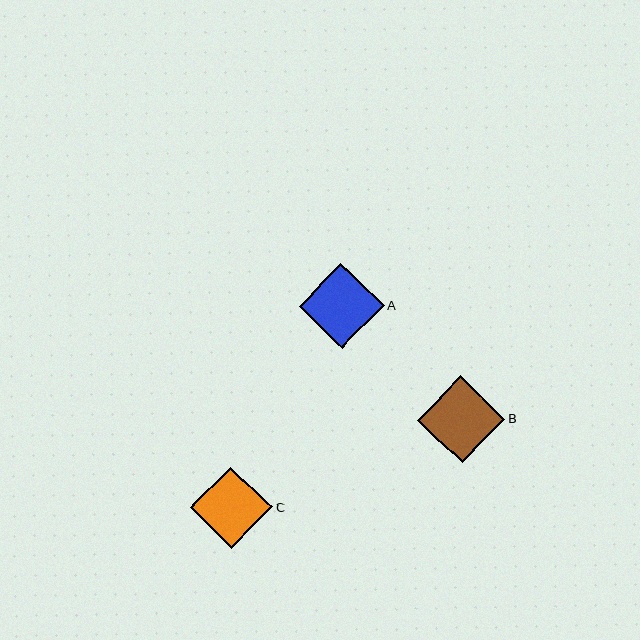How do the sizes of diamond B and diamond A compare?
Diamond B and diamond A are approximately the same size.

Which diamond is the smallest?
Diamond C is the smallest with a size of approximately 82 pixels.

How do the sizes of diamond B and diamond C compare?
Diamond B and diamond C are approximately the same size.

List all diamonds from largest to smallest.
From largest to smallest: B, A, C.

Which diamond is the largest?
Diamond B is the largest with a size of approximately 87 pixels.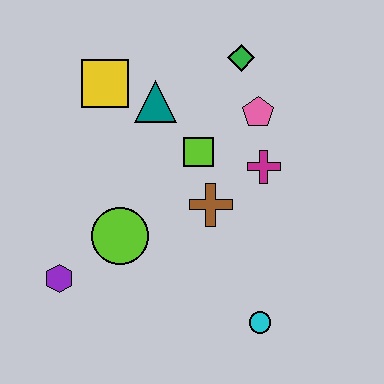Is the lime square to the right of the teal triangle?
Yes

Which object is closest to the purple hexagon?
The lime circle is closest to the purple hexagon.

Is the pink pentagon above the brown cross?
Yes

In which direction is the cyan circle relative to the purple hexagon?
The cyan circle is to the right of the purple hexagon.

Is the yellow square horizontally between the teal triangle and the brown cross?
No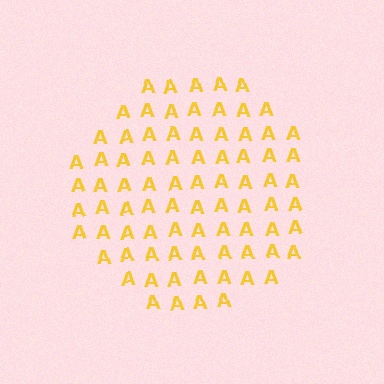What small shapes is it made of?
It is made of small letter A's.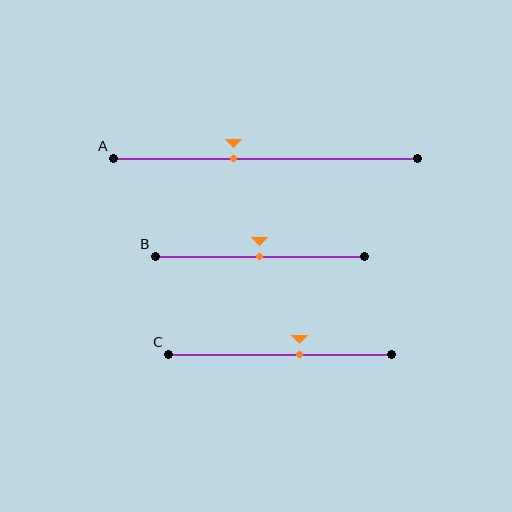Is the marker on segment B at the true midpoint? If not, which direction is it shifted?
Yes, the marker on segment B is at the true midpoint.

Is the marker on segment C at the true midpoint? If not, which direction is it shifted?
No, the marker on segment C is shifted to the right by about 9% of the segment length.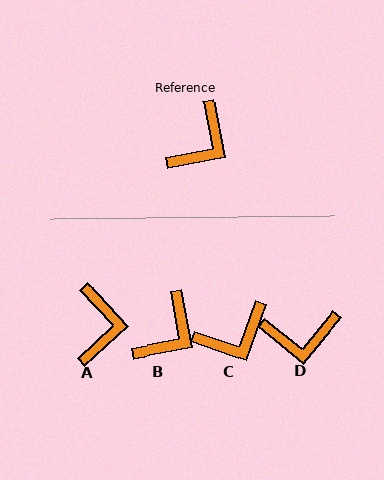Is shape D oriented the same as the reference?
No, it is off by about 50 degrees.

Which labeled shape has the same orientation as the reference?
B.